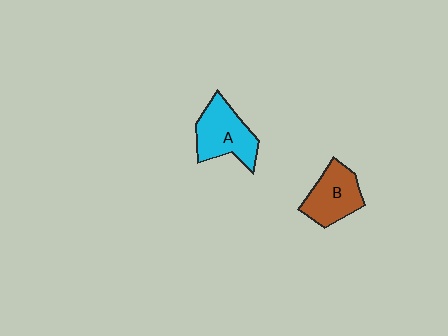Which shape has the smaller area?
Shape B (brown).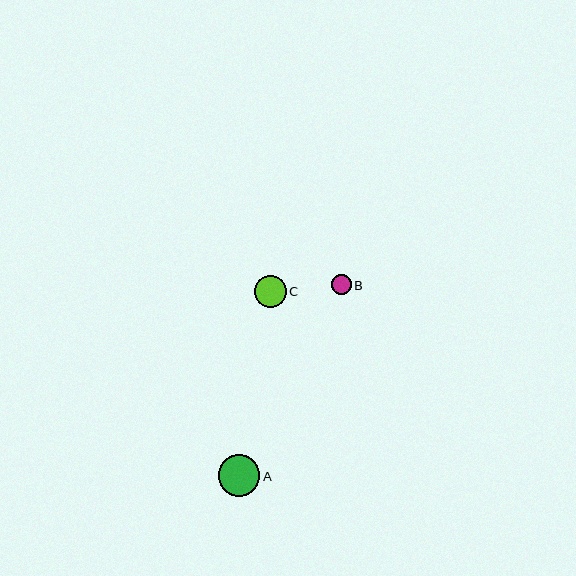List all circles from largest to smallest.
From largest to smallest: A, C, B.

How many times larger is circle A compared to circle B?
Circle A is approximately 2.1 times the size of circle B.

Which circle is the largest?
Circle A is the largest with a size of approximately 41 pixels.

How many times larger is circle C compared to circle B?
Circle C is approximately 1.6 times the size of circle B.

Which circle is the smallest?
Circle B is the smallest with a size of approximately 20 pixels.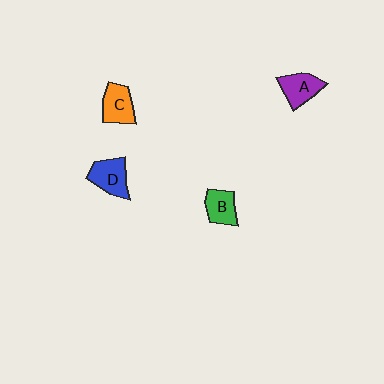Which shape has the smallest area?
Shape B (green).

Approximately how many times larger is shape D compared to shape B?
Approximately 1.2 times.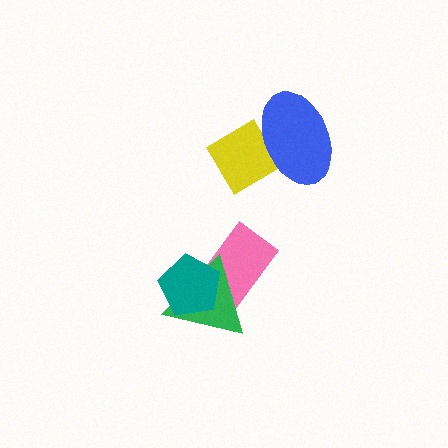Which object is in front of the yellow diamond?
The blue ellipse is in front of the yellow diamond.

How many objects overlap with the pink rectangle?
2 objects overlap with the pink rectangle.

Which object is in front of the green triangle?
The teal pentagon is in front of the green triangle.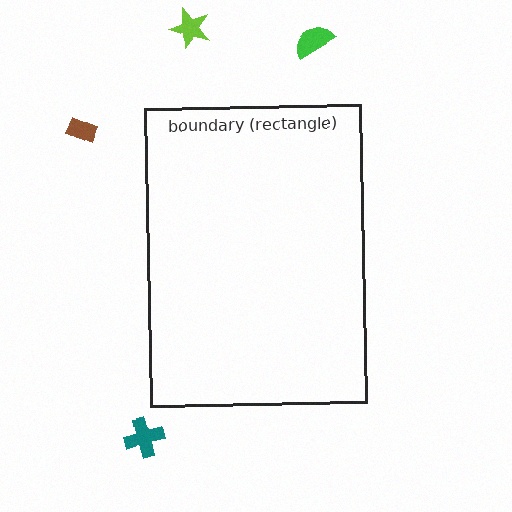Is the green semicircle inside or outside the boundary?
Outside.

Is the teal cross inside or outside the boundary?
Outside.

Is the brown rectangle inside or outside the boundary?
Outside.